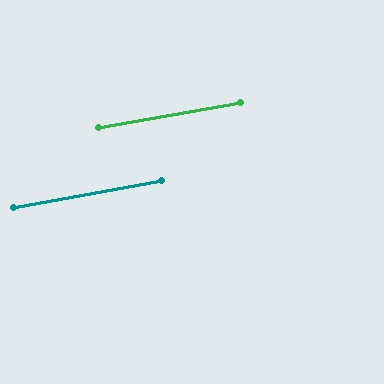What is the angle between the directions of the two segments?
Approximately 0 degrees.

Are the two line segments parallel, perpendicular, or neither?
Parallel — their directions differ by only 0.5°.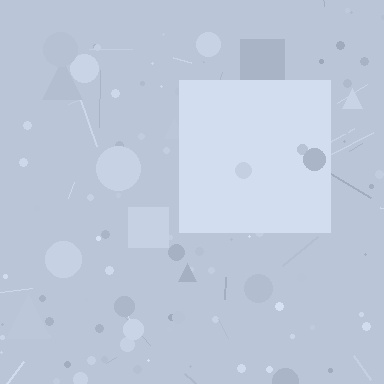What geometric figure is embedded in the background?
A square is embedded in the background.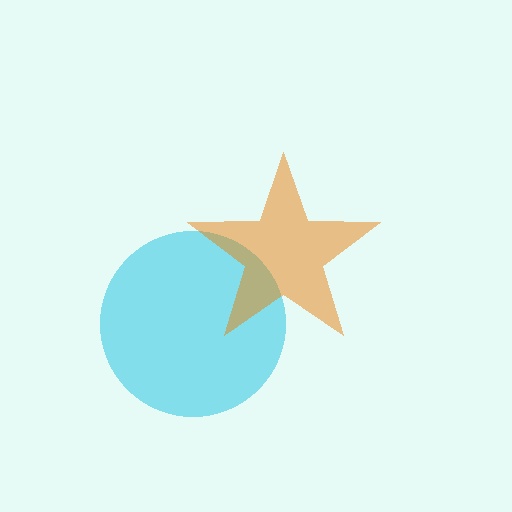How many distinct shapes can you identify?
There are 2 distinct shapes: a cyan circle, an orange star.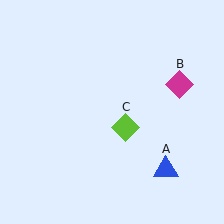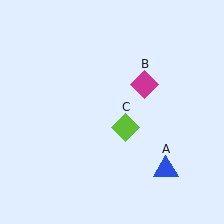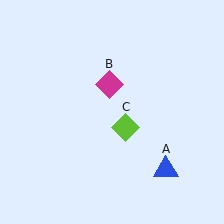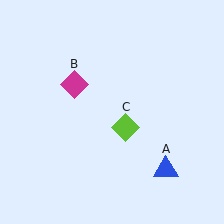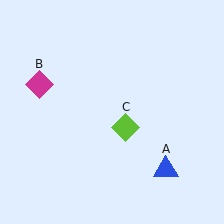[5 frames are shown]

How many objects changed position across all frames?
1 object changed position: magenta diamond (object B).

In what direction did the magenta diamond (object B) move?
The magenta diamond (object B) moved left.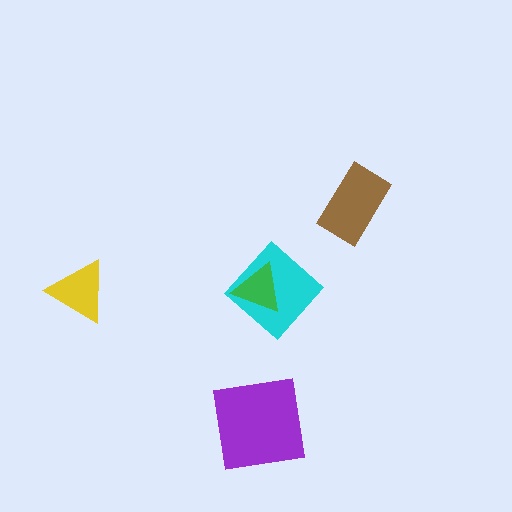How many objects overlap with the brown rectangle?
0 objects overlap with the brown rectangle.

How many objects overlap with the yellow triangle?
0 objects overlap with the yellow triangle.